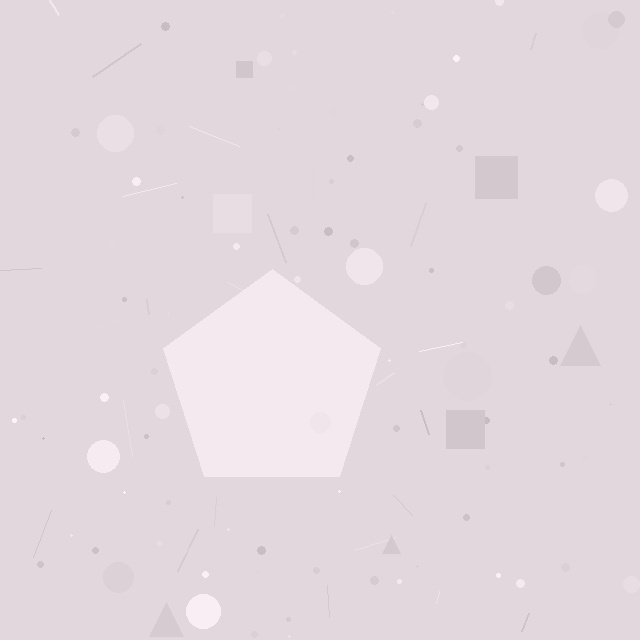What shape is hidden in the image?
A pentagon is hidden in the image.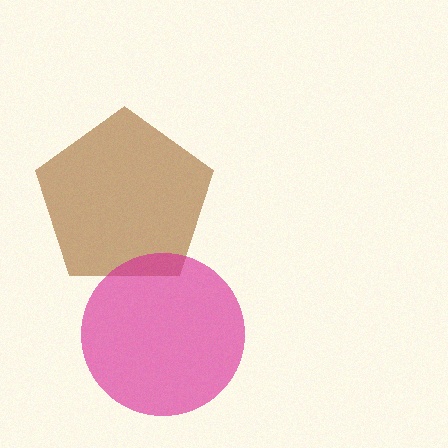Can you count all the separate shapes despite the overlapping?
Yes, there are 2 separate shapes.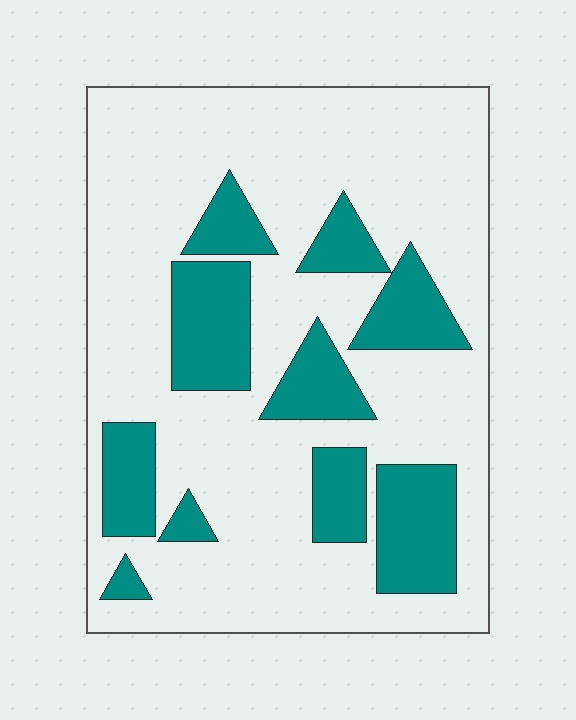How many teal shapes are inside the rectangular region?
10.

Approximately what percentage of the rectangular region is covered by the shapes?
Approximately 25%.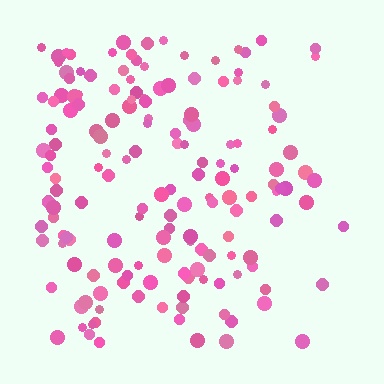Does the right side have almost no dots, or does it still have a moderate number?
Still a moderate number, just noticeably fewer than the left.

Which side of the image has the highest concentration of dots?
The left.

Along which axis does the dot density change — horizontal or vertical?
Horizontal.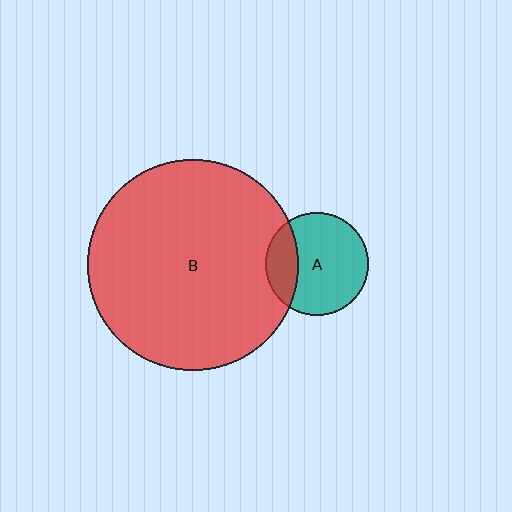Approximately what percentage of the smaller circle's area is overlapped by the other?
Approximately 25%.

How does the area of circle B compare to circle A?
Approximately 4.2 times.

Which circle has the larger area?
Circle B (red).